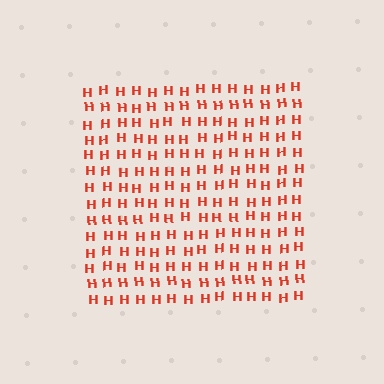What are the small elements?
The small elements are letter H's.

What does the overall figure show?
The overall figure shows a square.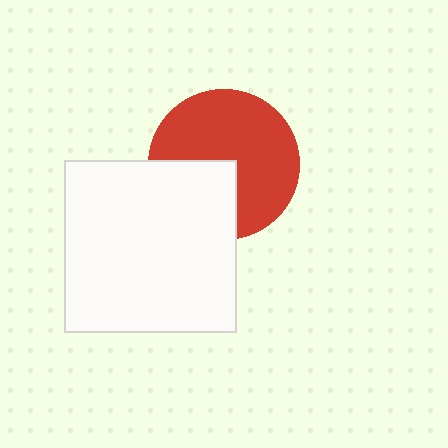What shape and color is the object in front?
The object in front is a white square.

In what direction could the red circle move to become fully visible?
The red circle could move toward the upper-right. That would shift it out from behind the white square entirely.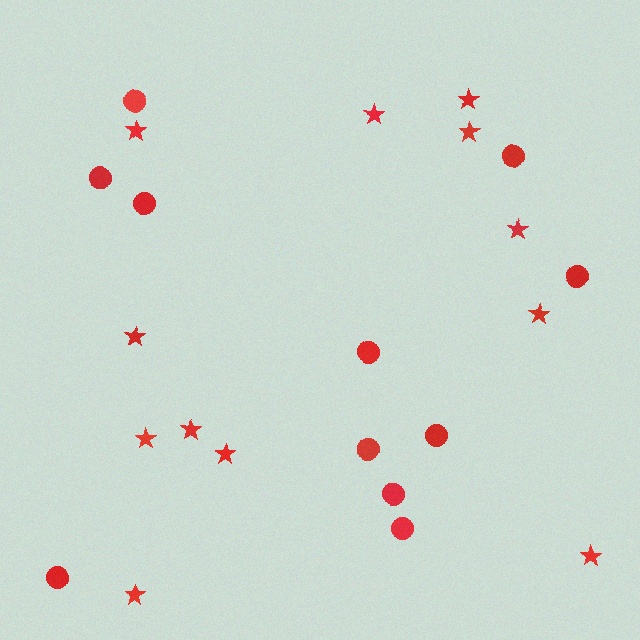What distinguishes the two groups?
There are 2 groups: one group of stars (12) and one group of circles (11).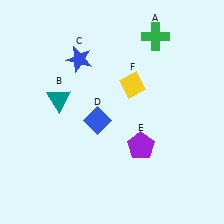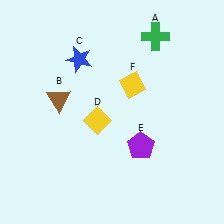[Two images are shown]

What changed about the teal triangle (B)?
In Image 1, B is teal. In Image 2, it changed to brown.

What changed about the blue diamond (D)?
In Image 1, D is blue. In Image 2, it changed to yellow.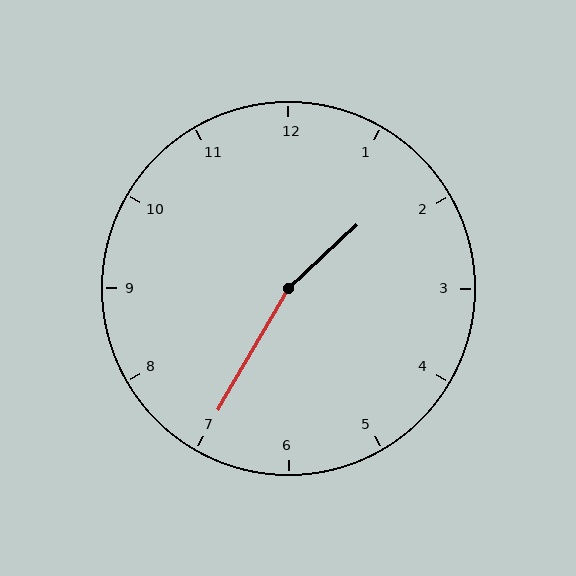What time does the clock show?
1:35.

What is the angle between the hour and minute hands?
Approximately 162 degrees.